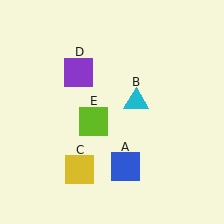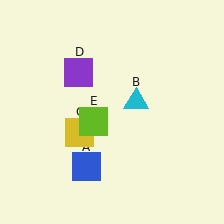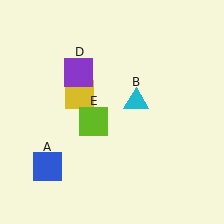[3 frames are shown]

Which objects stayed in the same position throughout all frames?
Cyan triangle (object B) and purple square (object D) and lime square (object E) remained stationary.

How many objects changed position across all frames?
2 objects changed position: blue square (object A), yellow square (object C).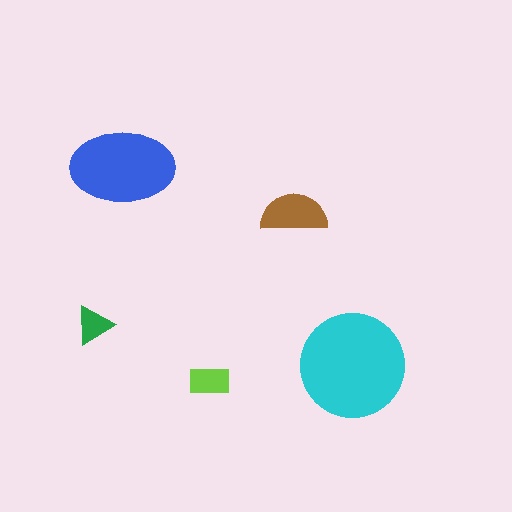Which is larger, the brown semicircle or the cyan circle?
The cyan circle.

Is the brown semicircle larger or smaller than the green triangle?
Larger.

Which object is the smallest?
The green triangle.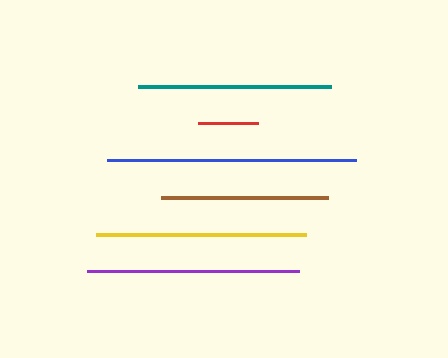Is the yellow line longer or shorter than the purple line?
The purple line is longer than the yellow line.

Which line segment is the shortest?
The red line is the shortest at approximately 60 pixels.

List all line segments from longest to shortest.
From longest to shortest: blue, purple, yellow, teal, brown, red.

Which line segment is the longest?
The blue line is the longest at approximately 249 pixels.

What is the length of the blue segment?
The blue segment is approximately 249 pixels long.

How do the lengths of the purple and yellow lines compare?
The purple and yellow lines are approximately the same length.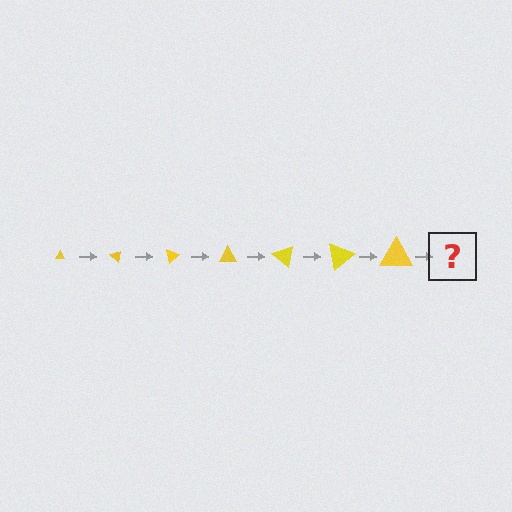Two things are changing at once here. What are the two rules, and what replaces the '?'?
The two rules are that the triangle grows larger each step and it rotates 40 degrees each step. The '?' should be a triangle, larger than the previous one and rotated 280 degrees from the start.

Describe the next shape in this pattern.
It should be a triangle, larger than the previous one and rotated 280 degrees from the start.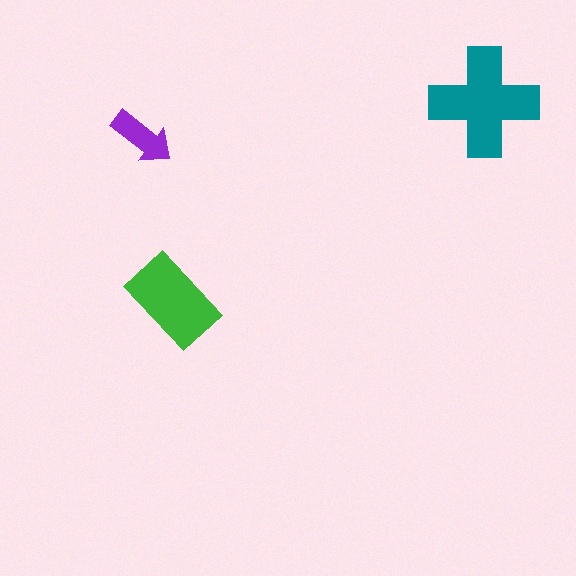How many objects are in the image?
There are 3 objects in the image.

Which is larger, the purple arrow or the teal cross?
The teal cross.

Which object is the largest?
The teal cross.